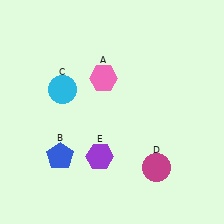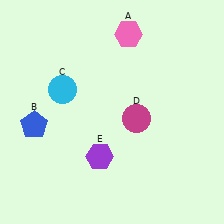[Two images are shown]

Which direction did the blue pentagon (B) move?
The blue pentagon (B) moved up.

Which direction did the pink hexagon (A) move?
The pink hexagon (A) moved up.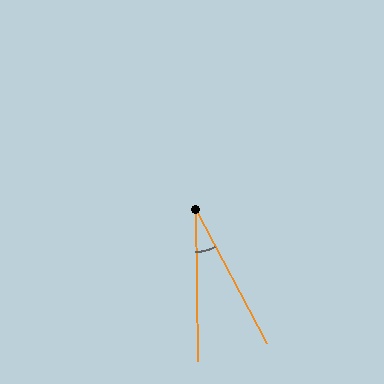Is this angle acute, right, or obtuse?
It is acute.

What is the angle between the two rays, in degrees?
Approximately 27 degrees.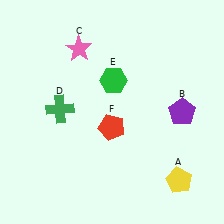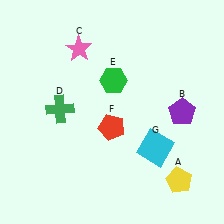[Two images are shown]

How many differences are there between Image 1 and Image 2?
There is 1 difference between the two images.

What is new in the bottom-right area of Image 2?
A cyan square (G) was added in the bottom-right area of Image 2.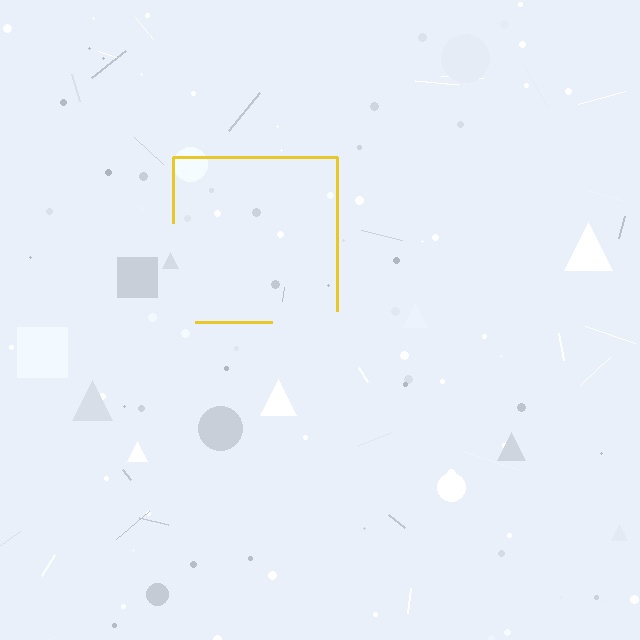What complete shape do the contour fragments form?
The contour fragments form a square.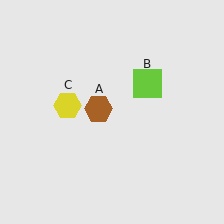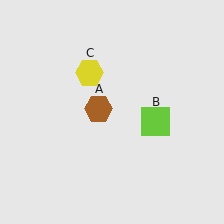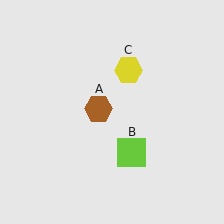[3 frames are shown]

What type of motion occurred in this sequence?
The lime square (object B), yellow hexagon (object C) rotated clockwise around the center of the scene.